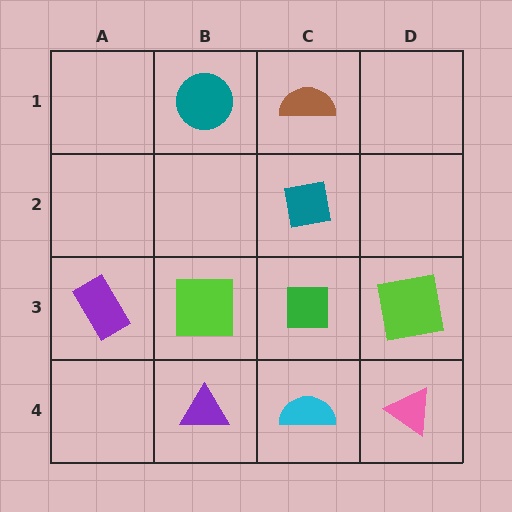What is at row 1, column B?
A teal circle.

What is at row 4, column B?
A purple triangle.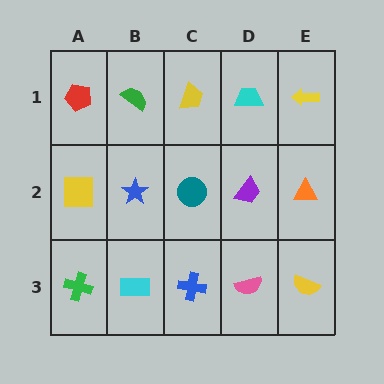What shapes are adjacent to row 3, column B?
A blue star (row 2, column B), a green cross (row 3, column A), a blue cross (row 3, column C).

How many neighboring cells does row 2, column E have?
3.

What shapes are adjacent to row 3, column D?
A purple trapezoid (row 2, column D), a blue cross (row 3, column C), a yellow semicircle (row 3, column E).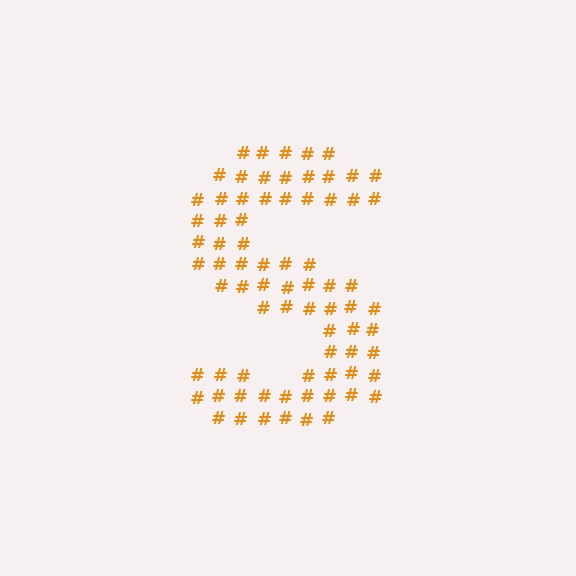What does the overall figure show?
The overall figure shows the letter S.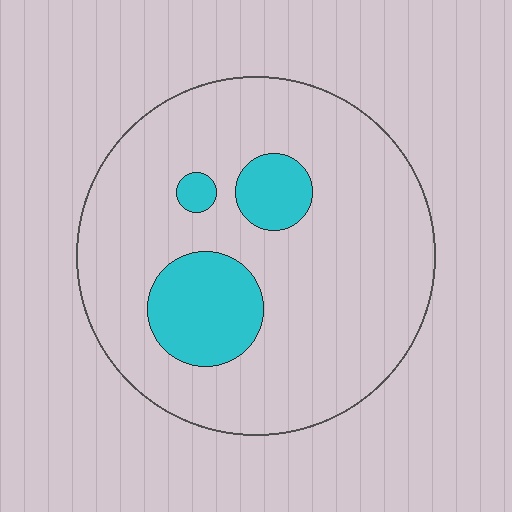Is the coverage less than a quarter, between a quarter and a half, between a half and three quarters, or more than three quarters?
Less than a quarter.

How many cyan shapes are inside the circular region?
3.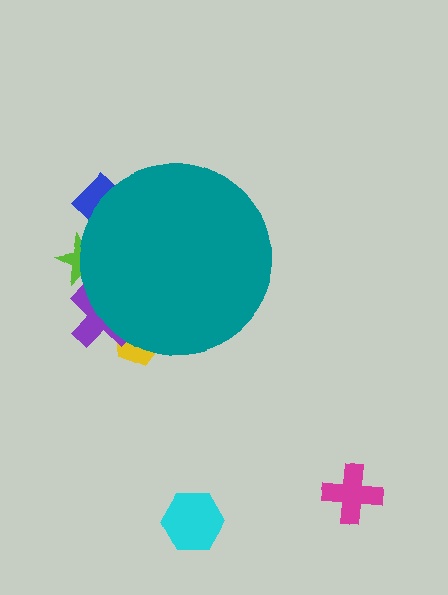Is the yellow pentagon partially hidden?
Yes, the yellow pentagon is partially hidden behind the teal circle.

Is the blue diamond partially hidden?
Yes, the blue diamond is partially hidden behind the teal circle.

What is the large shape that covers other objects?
A teal circle.